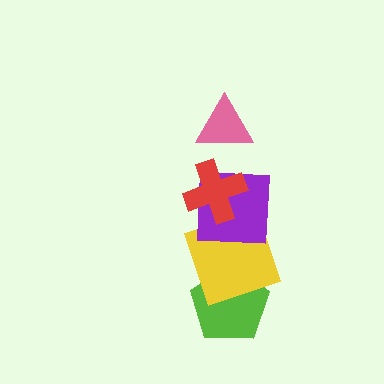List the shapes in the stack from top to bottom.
From top to bottom: the pink triangle, the red cross, the purple square, the yellow square, the lime pentagon.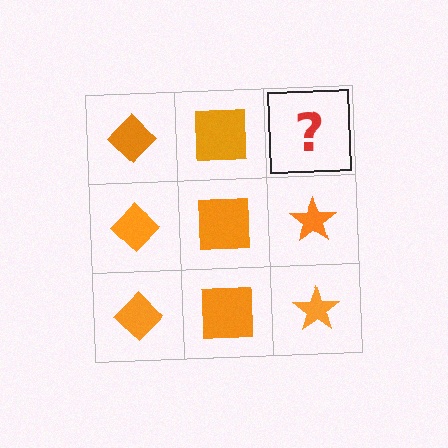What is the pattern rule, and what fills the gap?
The rule is that each column has a consistent shape. The gap should be filled with an orange star.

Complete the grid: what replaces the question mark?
The question mark should be replaced with an orange star.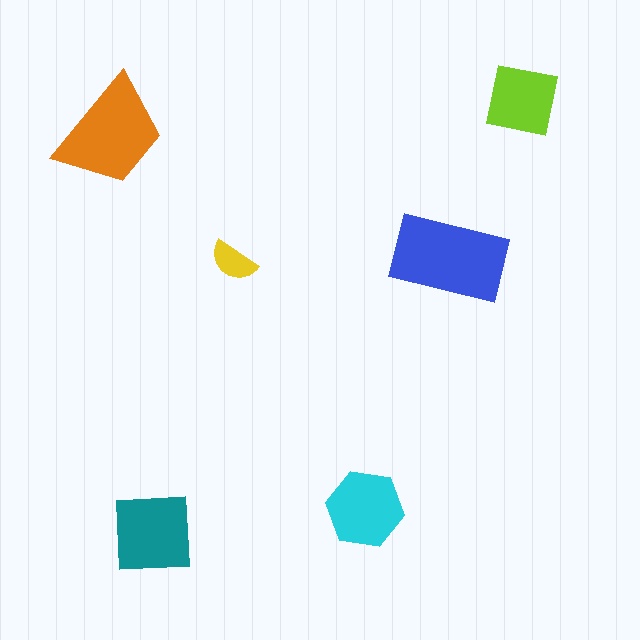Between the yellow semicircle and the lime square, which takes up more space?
The lime square.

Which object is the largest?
The blue rectangle.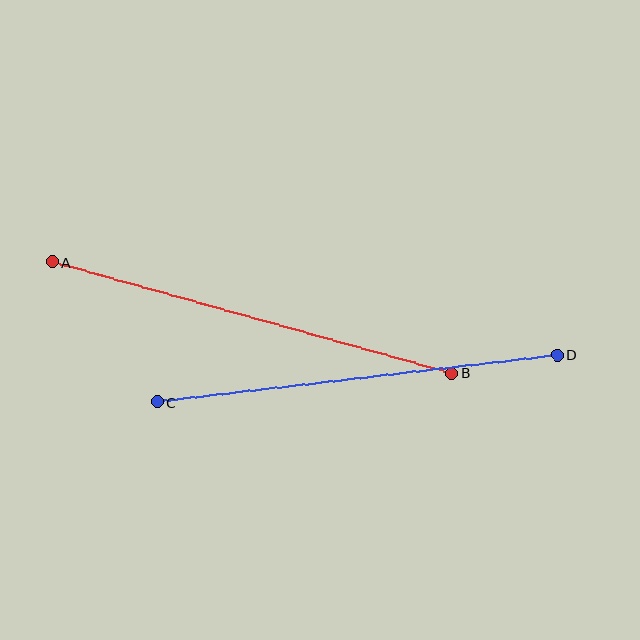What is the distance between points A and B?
The distance is approximately 415 pixels.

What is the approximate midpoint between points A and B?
The midpoint is at approximately (252, 318) pixels.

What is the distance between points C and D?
The distance is approximately 403 pixels.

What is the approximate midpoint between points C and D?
The midpoint is at approximately (357, 378) pixels.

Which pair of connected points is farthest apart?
Points A and B are farthest apart.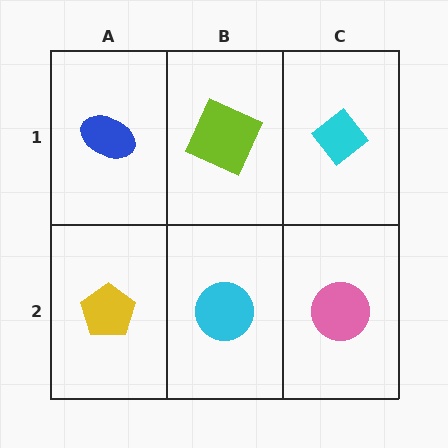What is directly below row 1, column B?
A cyan circle.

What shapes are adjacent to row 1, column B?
A cyan circle (row 2, column B), a blue ellipse (row 1, column A), a cyan diamond (row 1, column C).